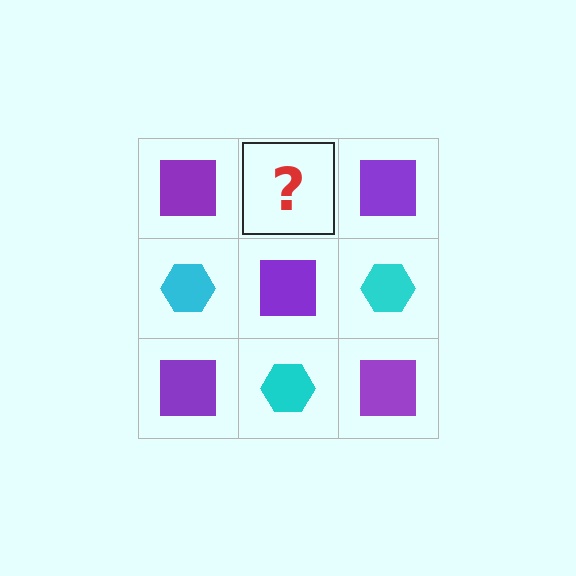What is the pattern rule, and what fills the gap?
The rule is that it alternates purple square and cyan hexagon in a checkerboard pattern. The gap should be filled with a cyan hexagon.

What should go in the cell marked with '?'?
The missing cell should contain a cyan hexagon.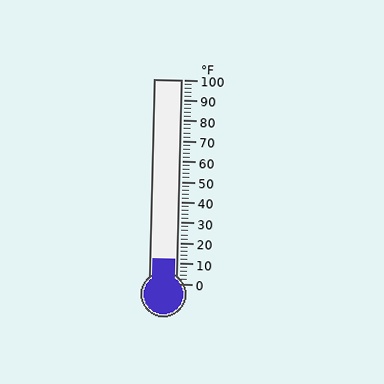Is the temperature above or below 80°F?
The temperature is below 80°F.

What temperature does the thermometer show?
The thermometer shows approximately 12°F.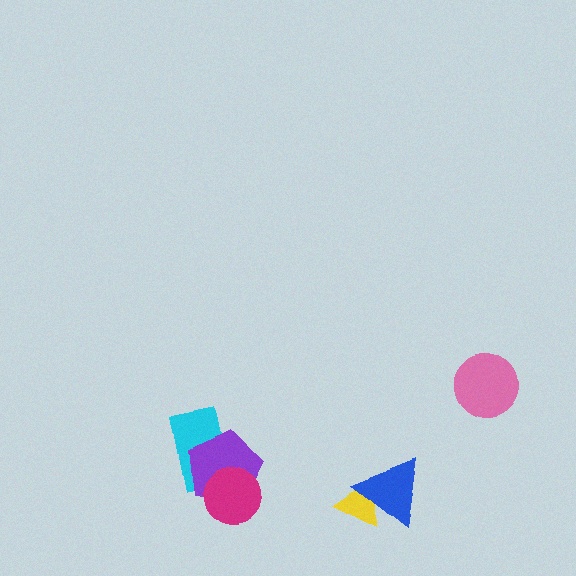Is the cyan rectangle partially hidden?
Yes, it is partially covered by another shape.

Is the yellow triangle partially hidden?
Yes, it is partially covered by another shape.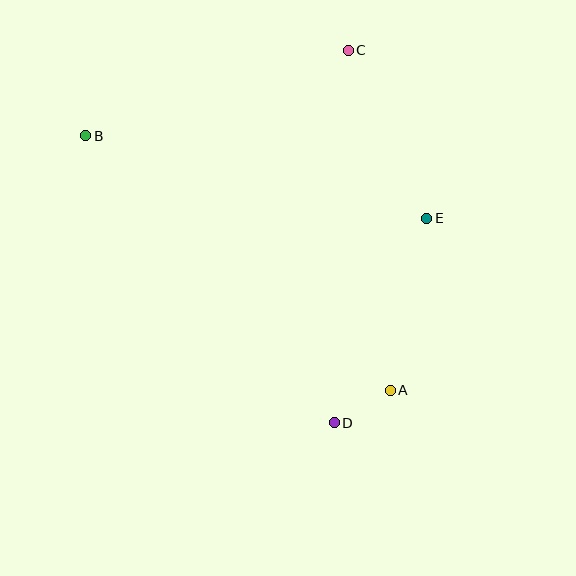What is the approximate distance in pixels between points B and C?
The distance between B and C is approximately 276 pixels.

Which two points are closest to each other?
Points A and D are closest to each other.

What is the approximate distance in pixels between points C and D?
The distance between C and D is approximately 373 pixels.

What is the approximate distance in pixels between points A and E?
The distance between A and E is approximately 176 pixels.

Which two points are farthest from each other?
Points A and B are farthest from each other.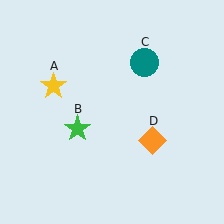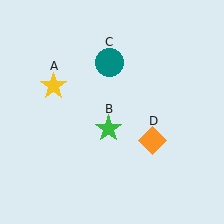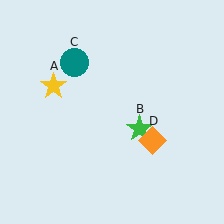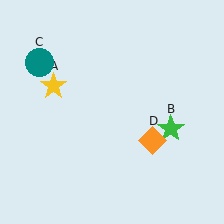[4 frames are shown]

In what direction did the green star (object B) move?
The green star (object B) moved right.